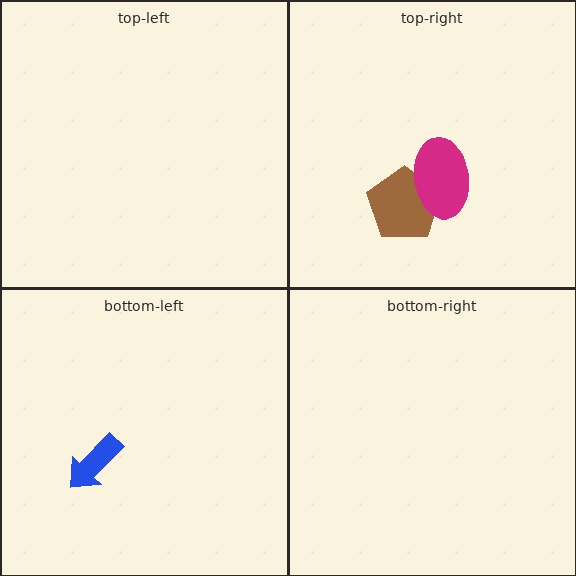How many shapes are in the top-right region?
2.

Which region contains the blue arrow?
The bottom-left region.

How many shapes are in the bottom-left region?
1.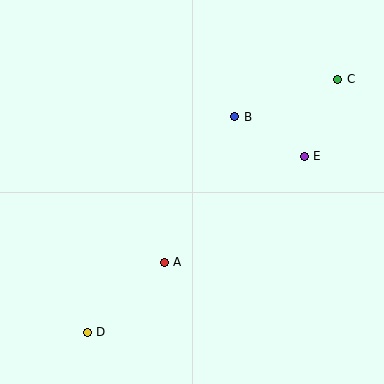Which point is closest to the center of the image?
Point A at (164, 262) is closest to the center.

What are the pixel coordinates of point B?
Point B is at (235, 117).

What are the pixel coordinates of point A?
Point A is at (164, 262).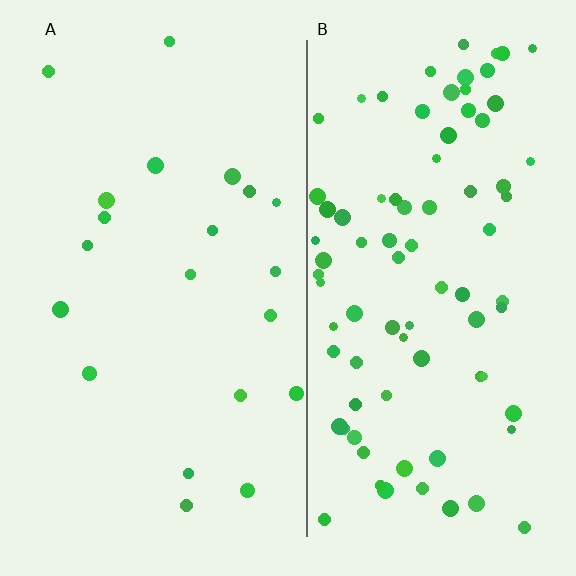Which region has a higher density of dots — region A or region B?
B (the right).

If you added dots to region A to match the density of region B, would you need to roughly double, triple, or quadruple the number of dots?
Approximately quadruple.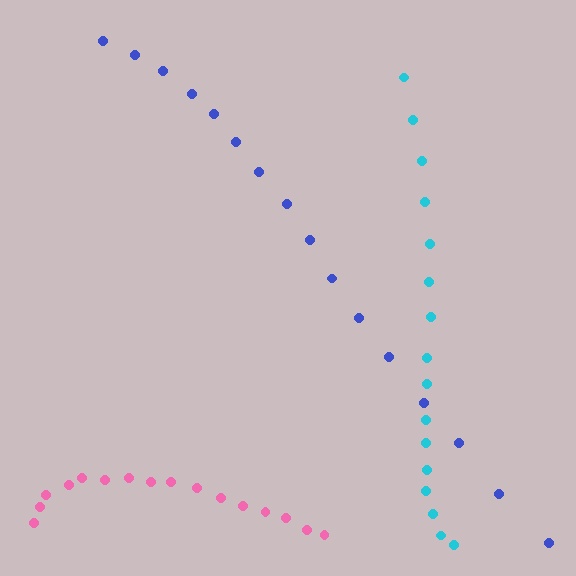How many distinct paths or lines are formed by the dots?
There are 3 distinct paths.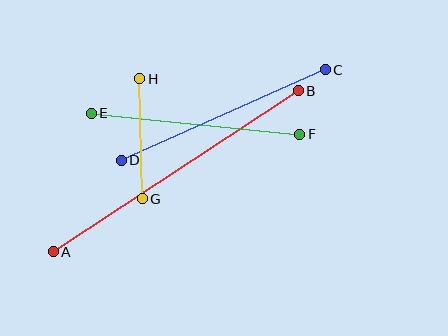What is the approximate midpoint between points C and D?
The midpoint is at approximately (223, 115) pixels.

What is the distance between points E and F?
The distance is approximately 210 pixels.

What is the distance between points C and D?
The distance is approximately 223 pixels.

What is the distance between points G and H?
The distance is approximately 120 pixels.